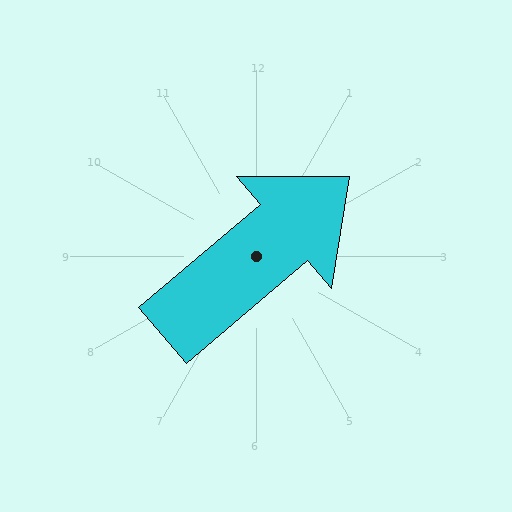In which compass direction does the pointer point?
Northeast.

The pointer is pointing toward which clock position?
Roughly 2 o'clock.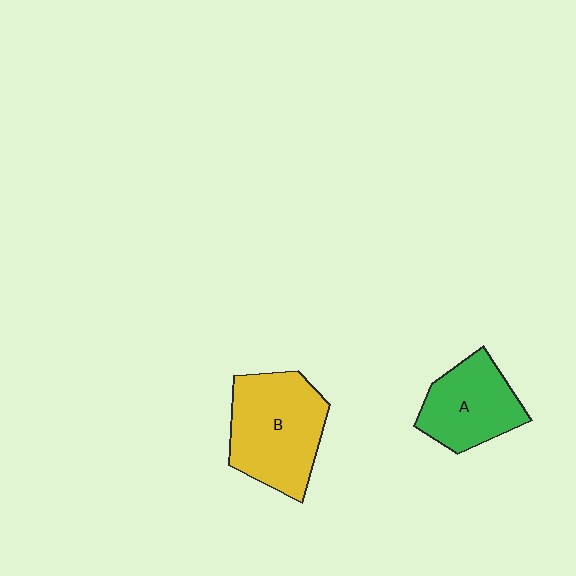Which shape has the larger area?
Shape B (yellow).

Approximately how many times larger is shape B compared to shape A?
Approximately 1.4 times.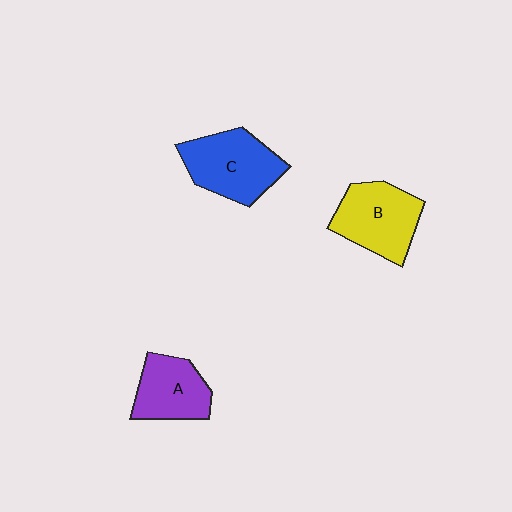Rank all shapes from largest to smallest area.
From largest to smallest: C (blue), B (yellow), A (purple).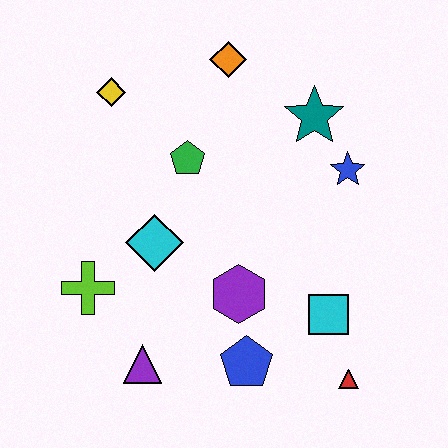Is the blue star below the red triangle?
No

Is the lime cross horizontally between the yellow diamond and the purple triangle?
No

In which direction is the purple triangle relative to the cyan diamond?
The purple triangle is below the cyan diamond.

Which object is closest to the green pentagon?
The cyan diamond is closest to the green pentagon.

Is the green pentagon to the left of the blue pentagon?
Yes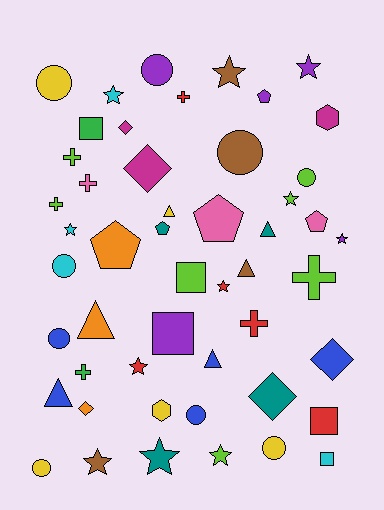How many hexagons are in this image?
There are 2 hexagons.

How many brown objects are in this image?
There are 4 brown objects.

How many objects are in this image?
There are 50 objects.